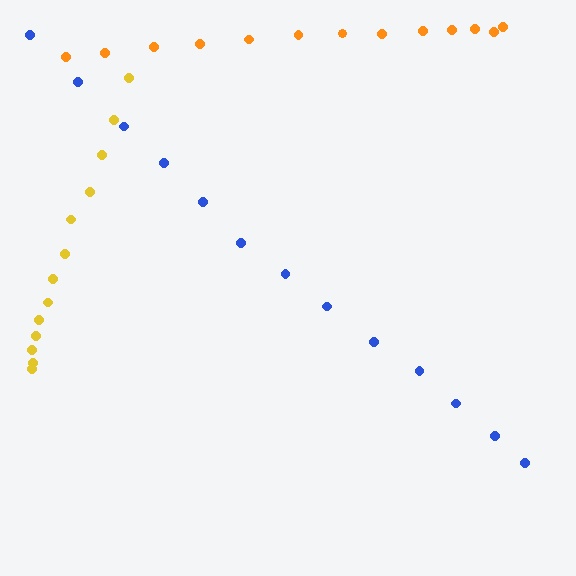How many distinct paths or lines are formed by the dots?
There are 3 distinct paths.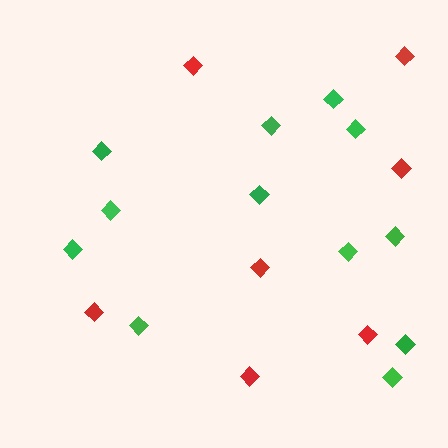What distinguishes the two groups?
There are 2 groups: one group of red diamonds (7) and one group of green diamonds (12).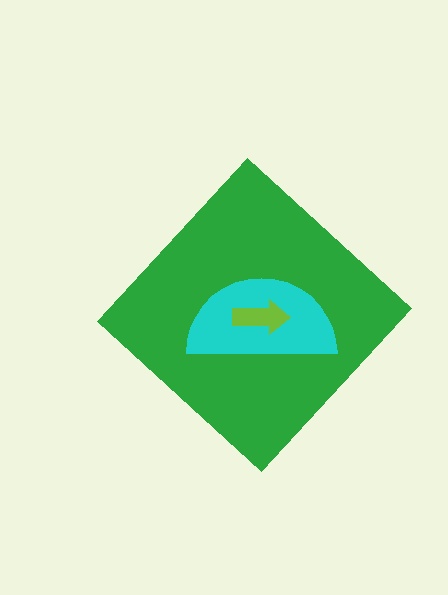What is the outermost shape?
The green diamond.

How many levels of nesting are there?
3.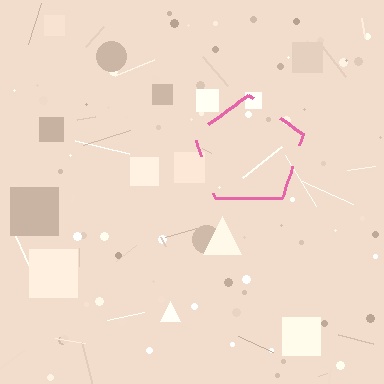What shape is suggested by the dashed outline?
The dashed outline suggests a pentagon.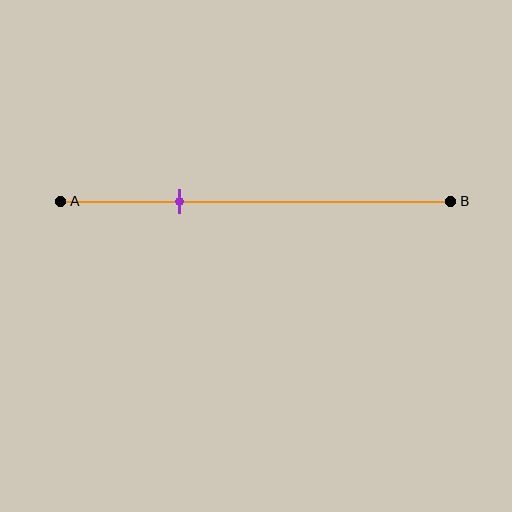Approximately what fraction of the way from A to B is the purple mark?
The purple mark is approximately 30% of the way from A to B.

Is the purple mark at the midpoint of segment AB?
No, the mark is at about 30% from A, not at the 50% midpoint.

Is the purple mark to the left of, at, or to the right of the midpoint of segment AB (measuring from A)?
The purple mark is to the left of the midpoint of segment AB.